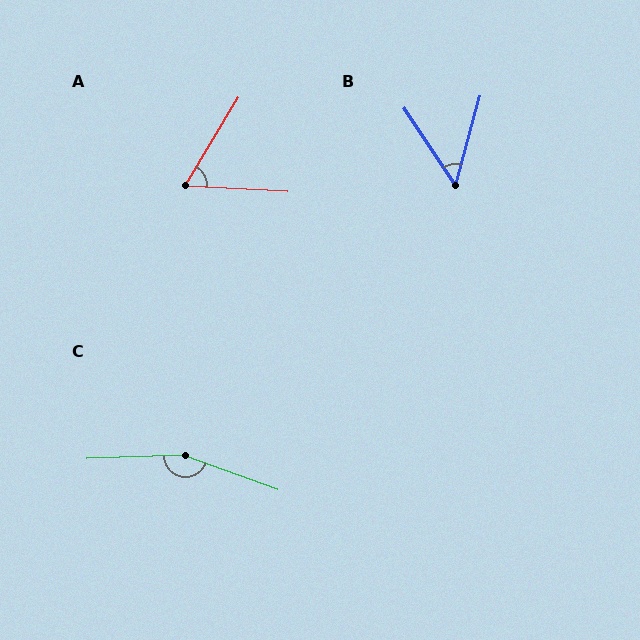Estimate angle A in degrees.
Approximately 62 degrees.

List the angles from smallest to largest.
B (49°), A (62°), C (158°).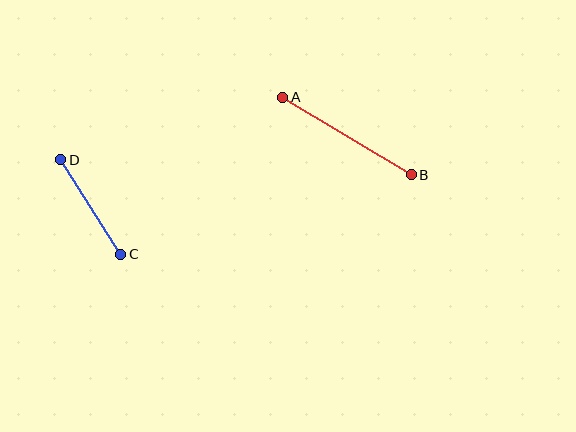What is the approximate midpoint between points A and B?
The midpoint is at approximately (347, 136) pixels.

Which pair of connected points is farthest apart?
Points A and B are farthest apart.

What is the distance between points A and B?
The distance is approximately 150 pixels.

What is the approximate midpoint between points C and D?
The midpoint is at approximately (91, 207) pixels.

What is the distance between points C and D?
The distance is approximately 112 pixels.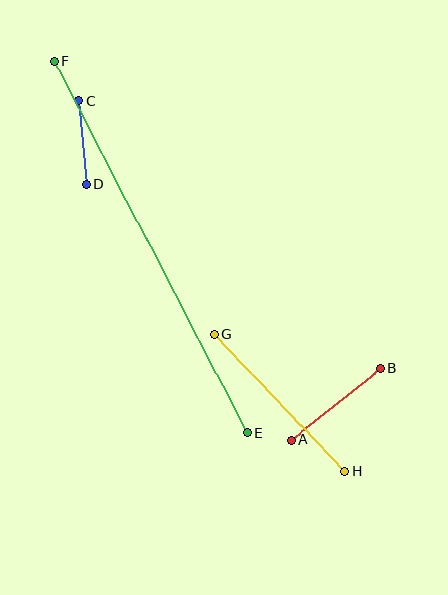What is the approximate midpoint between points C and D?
The midpoint is at approximately (82, 143) pixels.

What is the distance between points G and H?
The distance is approximately 189 pixels.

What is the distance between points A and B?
The distance is approximately 115 pixels.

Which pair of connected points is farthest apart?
Points E and F are farthest apart.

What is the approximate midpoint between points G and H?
The midpoint is at approximately (280, 403) pixels.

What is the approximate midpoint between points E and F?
The midpoint is at approximately (151, 247) pixels.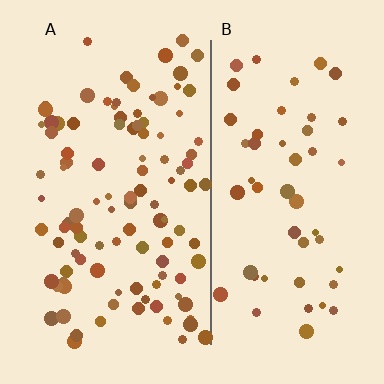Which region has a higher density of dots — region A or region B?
A (the left).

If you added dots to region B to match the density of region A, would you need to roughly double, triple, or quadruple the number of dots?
Approximately double.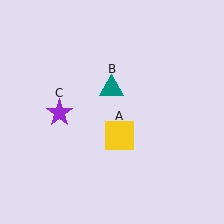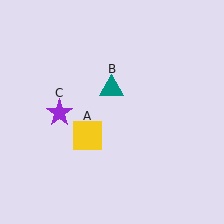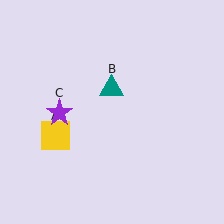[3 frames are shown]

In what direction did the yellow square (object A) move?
The yellow square (object A) moved left.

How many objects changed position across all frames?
1 object changed position: yellow square (object A).